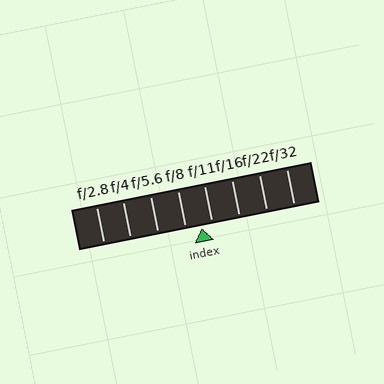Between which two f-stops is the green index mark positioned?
The index mark is between f/8 and f/11.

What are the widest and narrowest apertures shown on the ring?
The widest aperture shown is f/2.8 and the narrowest is f/32.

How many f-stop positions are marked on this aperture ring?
There are 8 f-stop positions marked.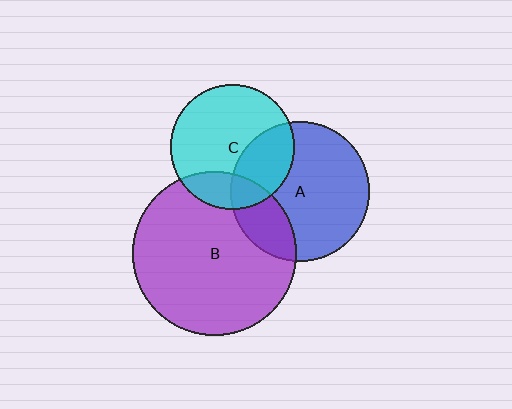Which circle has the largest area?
Circle B (purple).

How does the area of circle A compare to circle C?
Approximately 1.3 times.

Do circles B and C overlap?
Yes.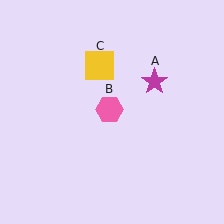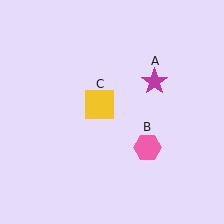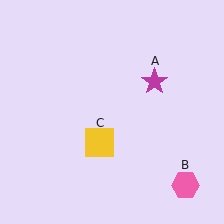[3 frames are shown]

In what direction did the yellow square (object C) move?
The yellow square (object C) moved down.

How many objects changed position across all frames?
2 objects changed position: pink hexagon (object B), yellow square (object C).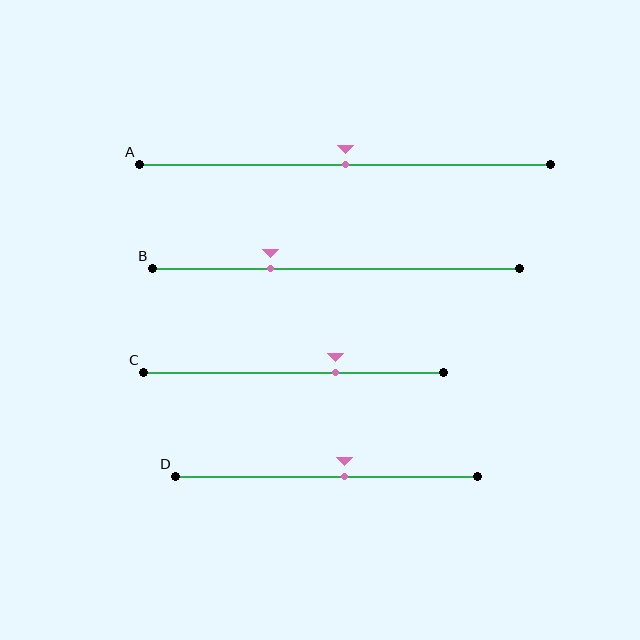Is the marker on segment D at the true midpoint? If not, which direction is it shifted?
No, the marker on segment D is shifted to the right by about 6% of the segment length.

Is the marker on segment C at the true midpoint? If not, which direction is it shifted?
No, the marker on segment C is shifted to the right by about 14% of the segment length.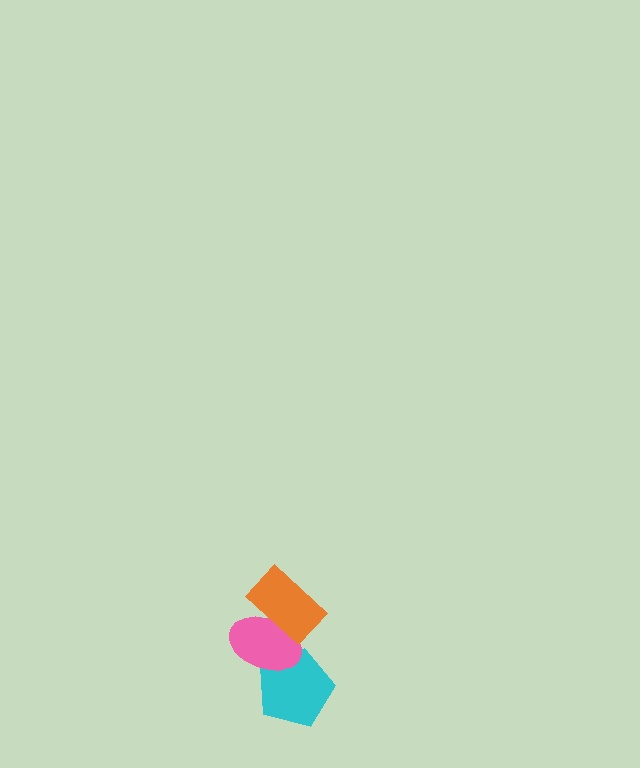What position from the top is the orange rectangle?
The orange rectangle is 1st from the top.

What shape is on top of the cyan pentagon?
The pink ellipse is on top of the cyan pentagon.